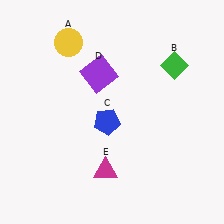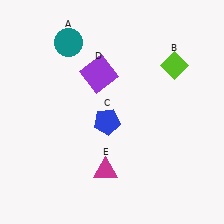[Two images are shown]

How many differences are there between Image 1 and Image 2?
There are 2 differences between the two images.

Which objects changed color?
A changed from yellow to teal. B changed from green to lime.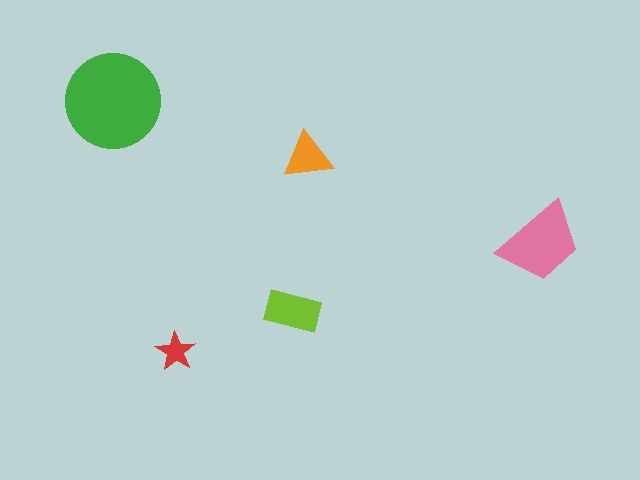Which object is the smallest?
The red star.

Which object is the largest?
The green circle.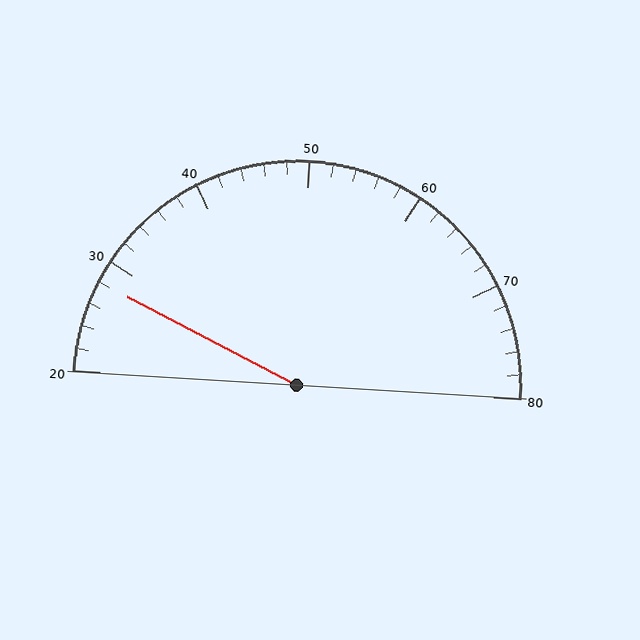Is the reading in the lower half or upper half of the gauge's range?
The reading is in the lower half of the range (20 to 80).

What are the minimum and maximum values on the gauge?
The gauge ranges from 20 to 80.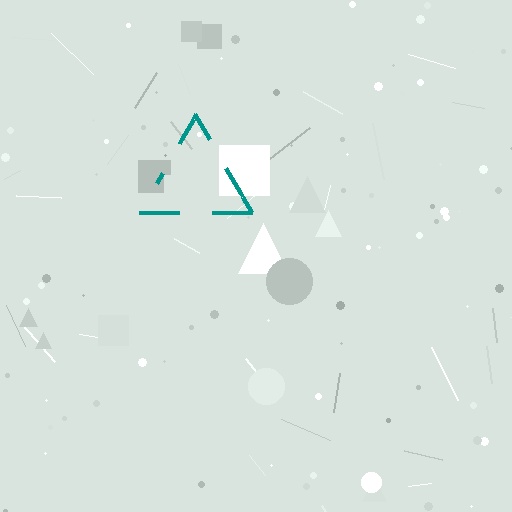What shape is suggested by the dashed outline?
The dashed outline suggests a triangle.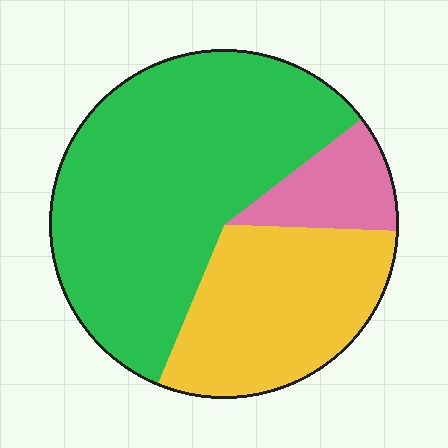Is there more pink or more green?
Green.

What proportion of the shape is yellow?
Yellow takes up about one third (1/3) of the shape.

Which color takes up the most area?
Green, at roughly 60%.